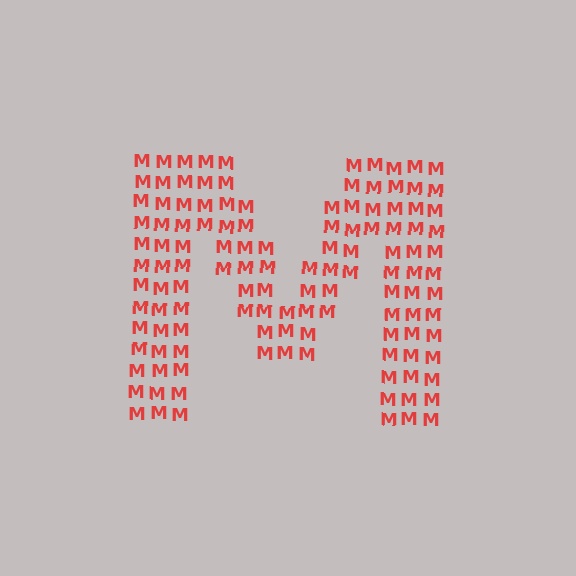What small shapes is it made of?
It is made of small letter M's.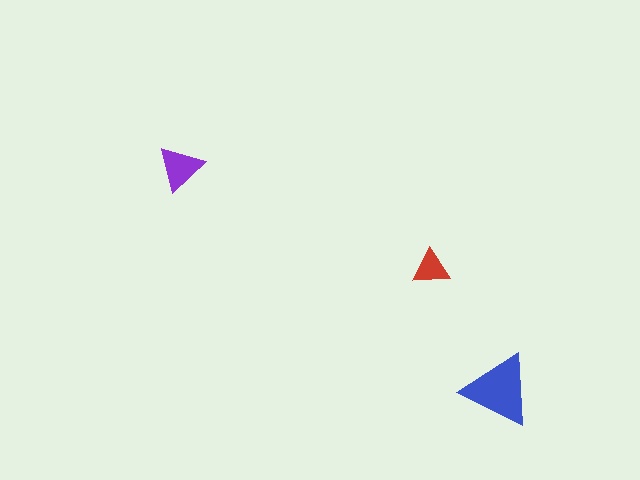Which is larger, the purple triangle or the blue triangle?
The blue one.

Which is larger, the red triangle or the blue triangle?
The blue one.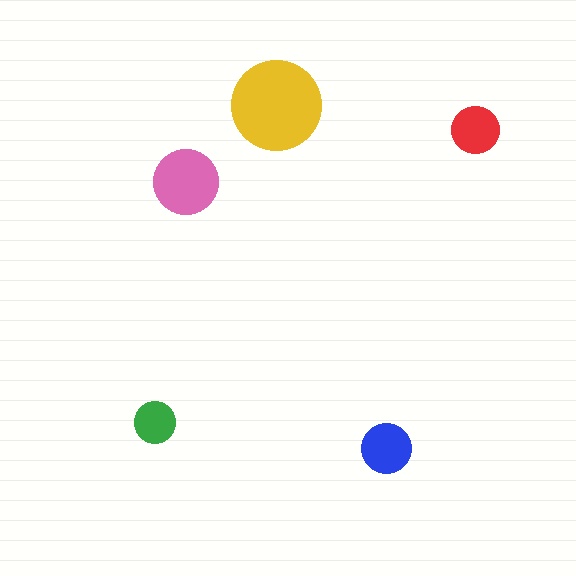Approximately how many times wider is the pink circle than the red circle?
About 1.5 times wider.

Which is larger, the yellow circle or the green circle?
The yellow one.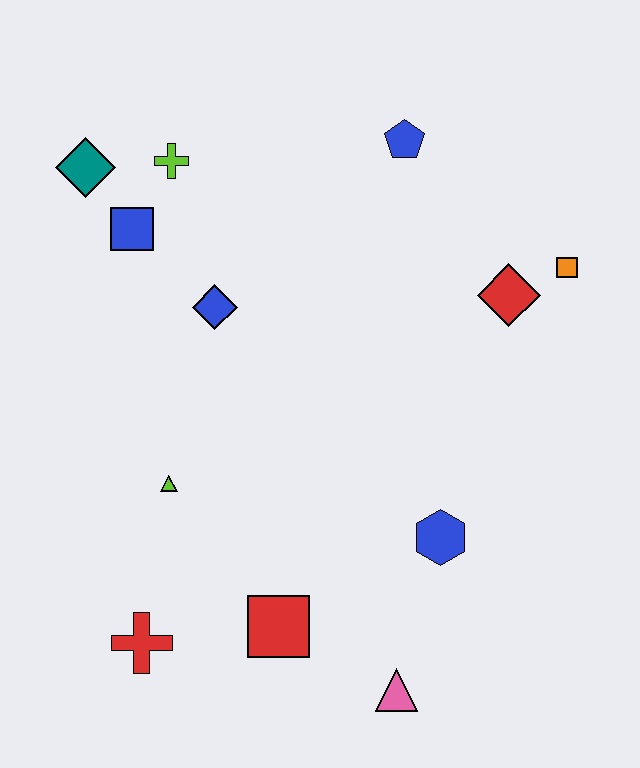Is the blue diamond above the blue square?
No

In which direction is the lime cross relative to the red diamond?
The lime cross is to the left of the red diamond.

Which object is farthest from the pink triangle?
The teal diamond is farthest from the pink triangle.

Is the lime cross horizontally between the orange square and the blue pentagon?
No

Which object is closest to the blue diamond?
The blue square is closest to the blue diamond.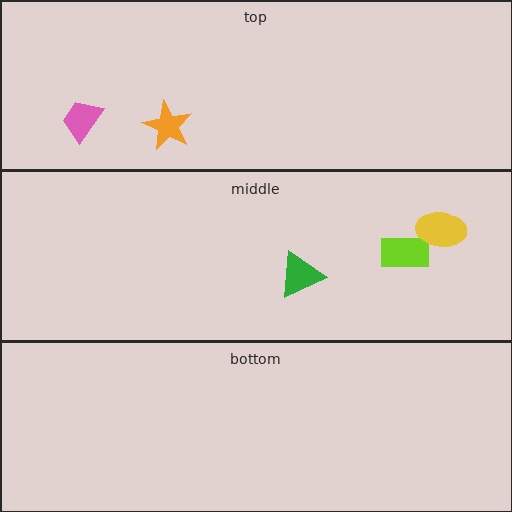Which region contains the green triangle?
The middle region.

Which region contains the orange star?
The top region.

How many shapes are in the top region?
2.